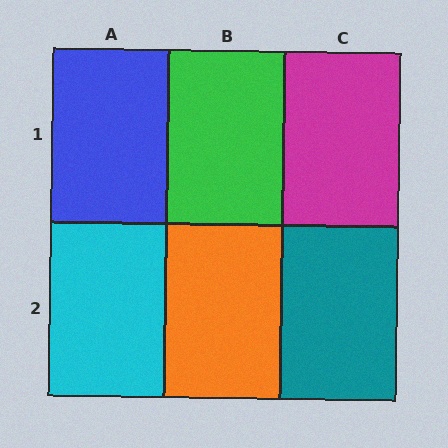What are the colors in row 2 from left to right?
Cyan, orange, teal.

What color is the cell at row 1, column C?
Magenta.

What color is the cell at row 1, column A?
Blue.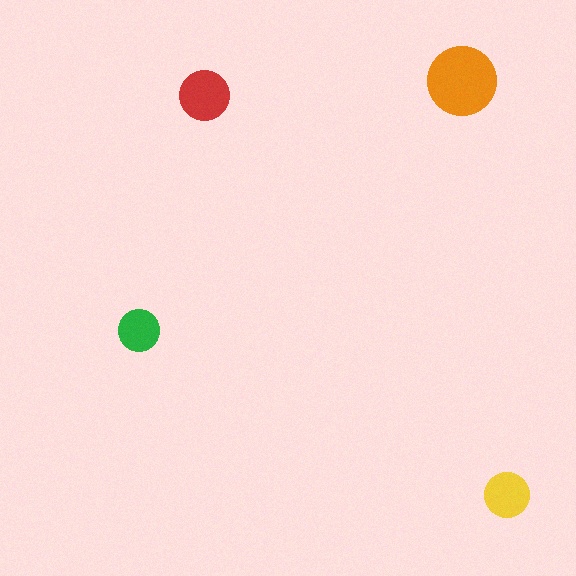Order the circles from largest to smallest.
the orange one, the red one, the yellow one, the green one.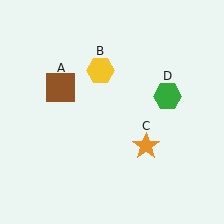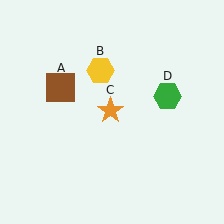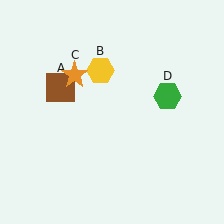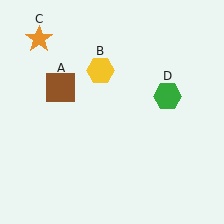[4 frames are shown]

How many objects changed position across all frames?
1 object changed position: orange star (object C).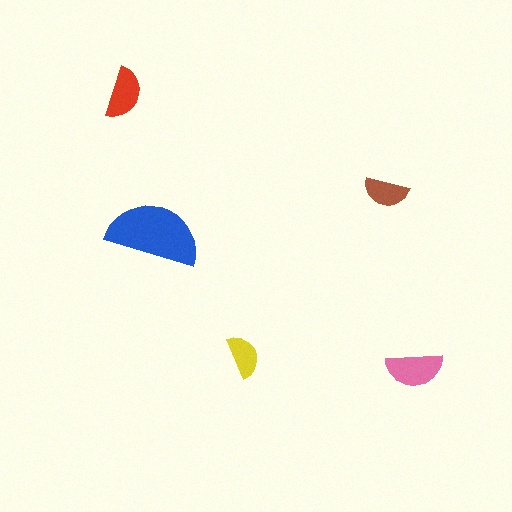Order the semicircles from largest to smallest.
the blue one, the pink one, the red one, the brown one, the yellow one.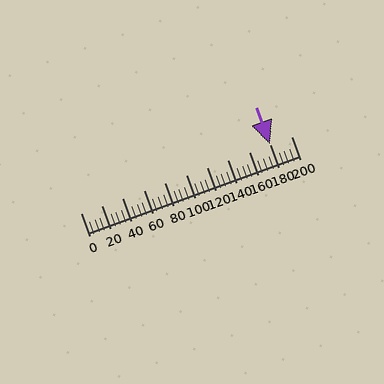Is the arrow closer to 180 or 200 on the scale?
The arrow is closer to 180.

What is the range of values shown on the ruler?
The ruler shows values from 0 to 200.